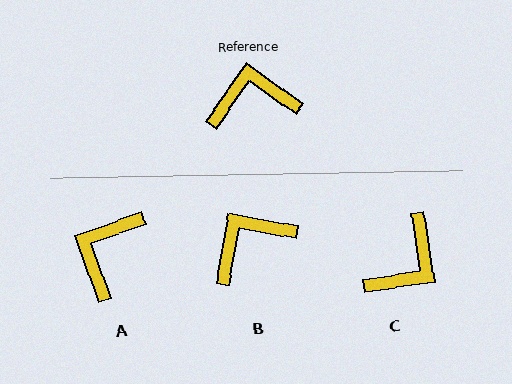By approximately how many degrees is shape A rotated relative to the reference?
Approximately 55 degrees counter-clockwise.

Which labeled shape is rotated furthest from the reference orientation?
C, about 136 degrees away.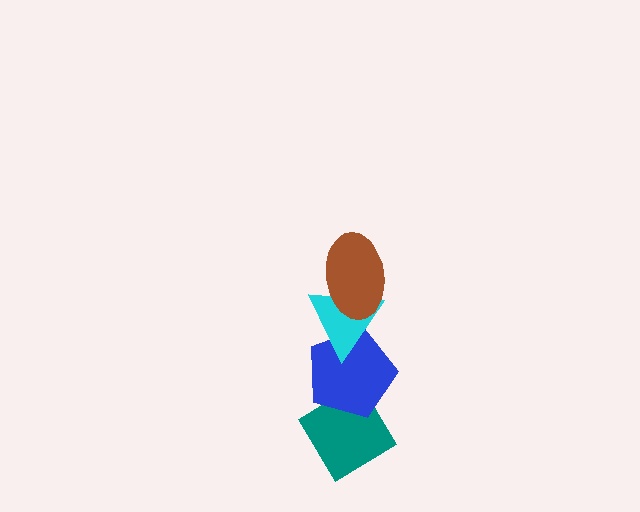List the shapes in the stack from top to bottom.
From top to bottom: the brown ellipse, the cyan triangle, the blue pentagon, the teal diamond.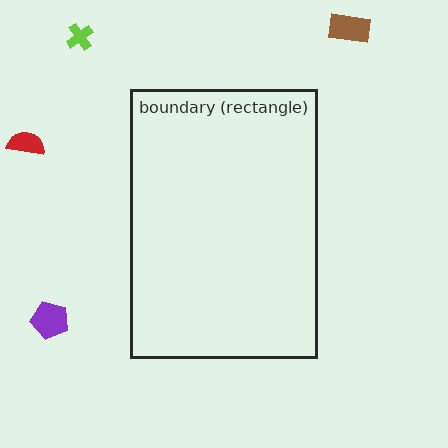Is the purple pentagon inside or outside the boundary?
Outside.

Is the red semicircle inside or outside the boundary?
Outside.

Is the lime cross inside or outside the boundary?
Outside.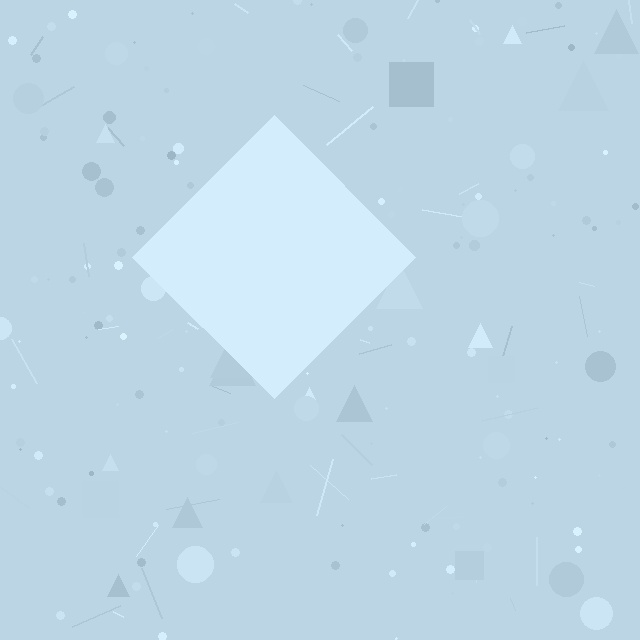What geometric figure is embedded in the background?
A diamond is embedded in the background.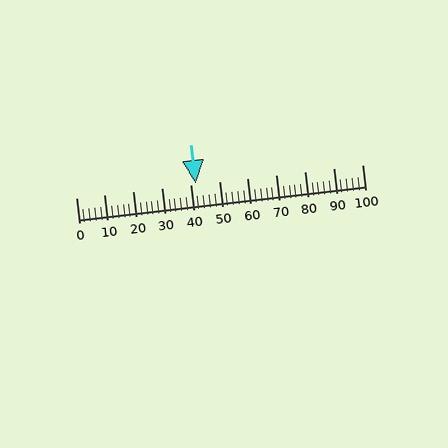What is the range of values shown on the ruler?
The ruler shows values from 0 to 100.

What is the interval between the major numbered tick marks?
The major tick marks are spaced 10 units apart.